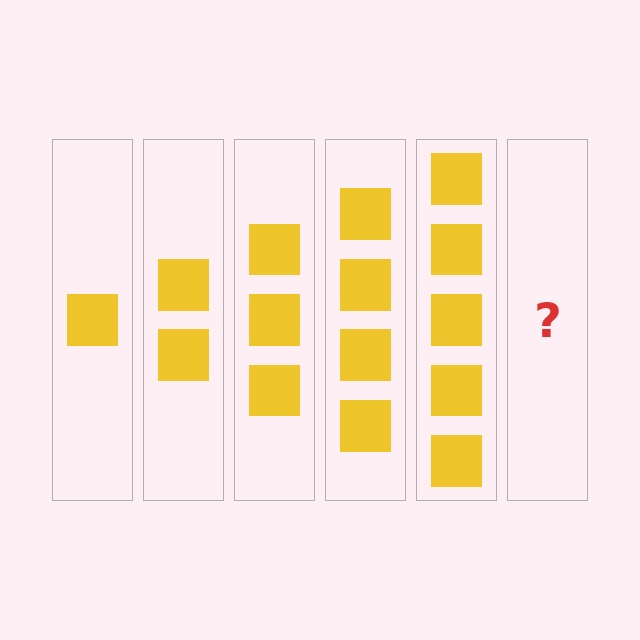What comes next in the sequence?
The next element should be 6 squares.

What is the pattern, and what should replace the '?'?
The pattern is that each step adds one more square. The '?' should be 6 squares.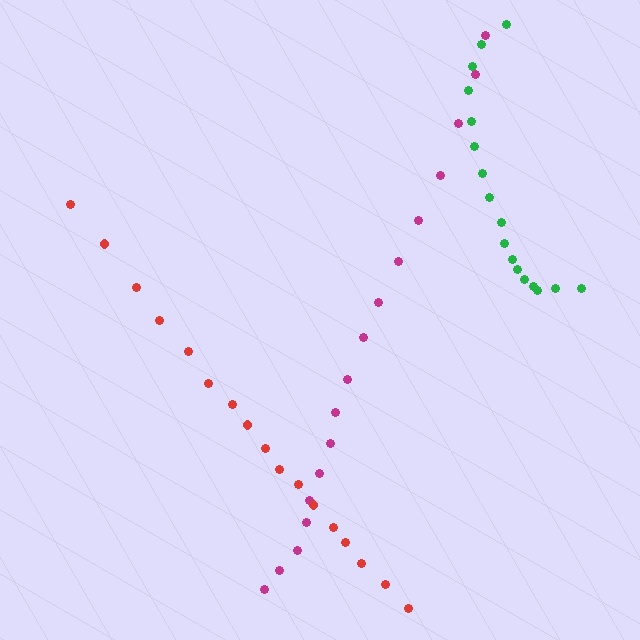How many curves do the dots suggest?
There are 3 distinct paths.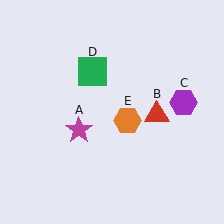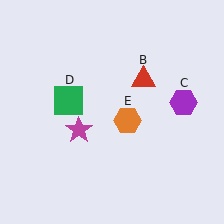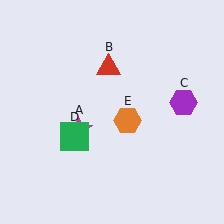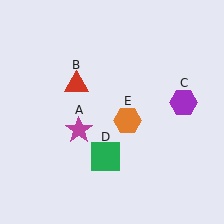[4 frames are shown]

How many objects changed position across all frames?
2 objects changed position: red triangle (object B), green square (object D).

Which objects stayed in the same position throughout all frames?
Magenta star (object A) and purple hexagon (object C) and orange hexagon (object E) remained stationary.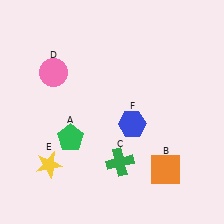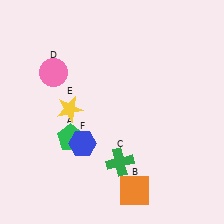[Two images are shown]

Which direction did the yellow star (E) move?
The yellow star (E) moved up.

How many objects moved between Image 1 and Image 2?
3 objects moved between the two images.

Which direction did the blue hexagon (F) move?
The blue hexagon (F) moved left.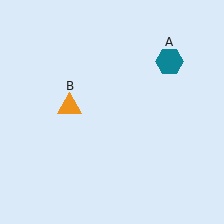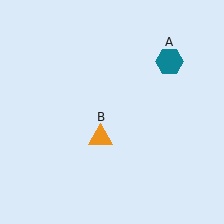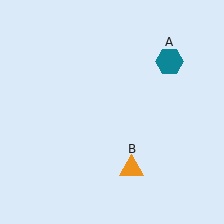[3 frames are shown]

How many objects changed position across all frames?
1 object changed position: orange triangle (object B).